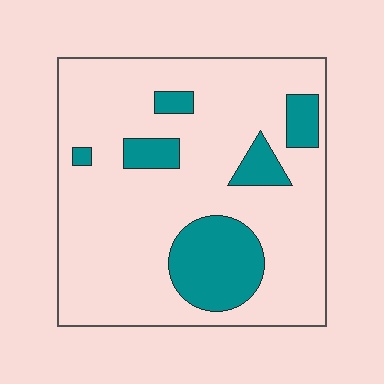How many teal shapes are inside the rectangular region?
6.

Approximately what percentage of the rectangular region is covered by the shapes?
Approximately 20%.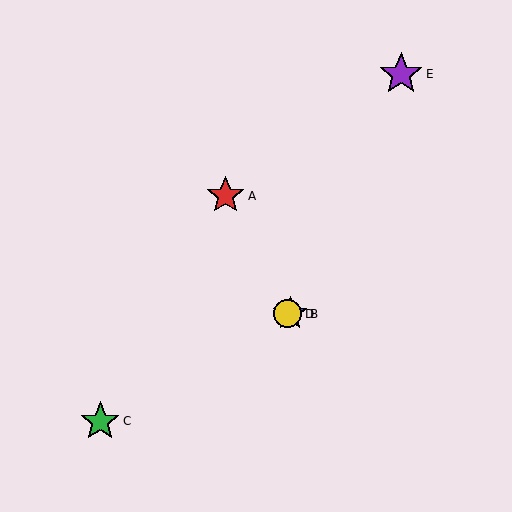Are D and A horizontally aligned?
No, D is at y≈314 and A is at y≈196.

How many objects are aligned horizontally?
2 objects (B, D) are aligned horizontally.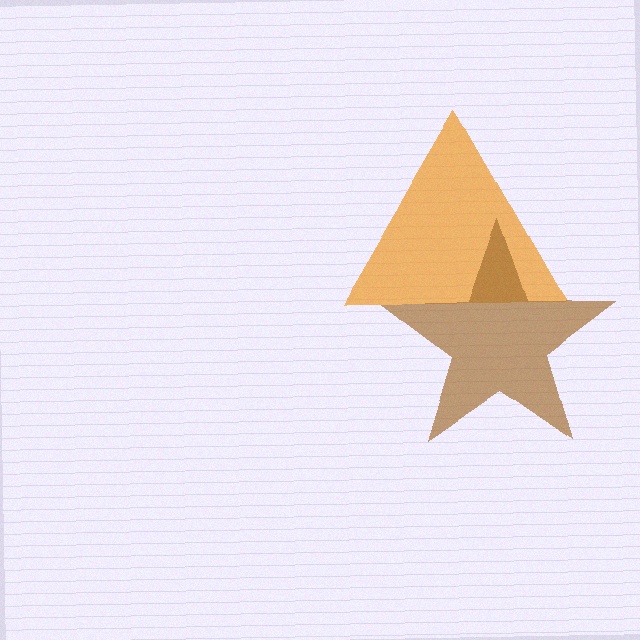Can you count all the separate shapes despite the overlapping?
Yes, there are 2 separate shapes.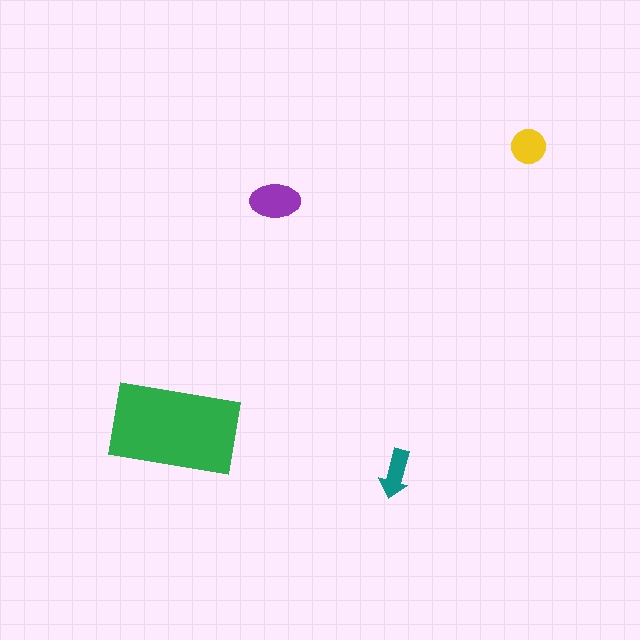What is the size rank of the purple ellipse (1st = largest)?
2nd.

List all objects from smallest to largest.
The teal arrow, the yellow circle, the purple ellipse, the green rectangle.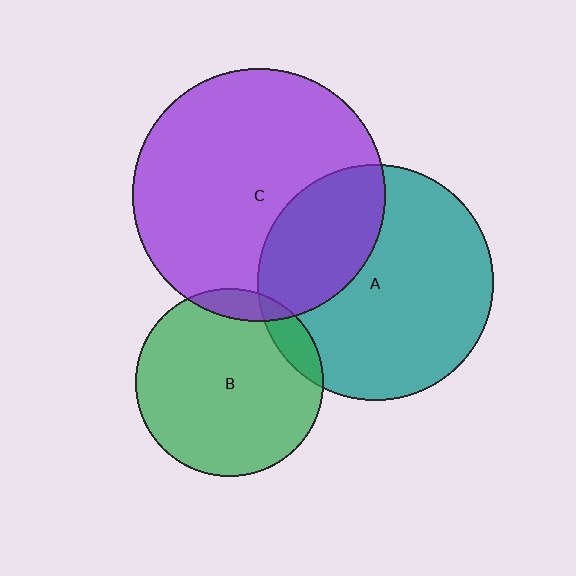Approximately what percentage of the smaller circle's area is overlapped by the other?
Approximately 30%.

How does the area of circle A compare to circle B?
Approximately 1.6 times.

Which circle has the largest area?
Circle C (purple).